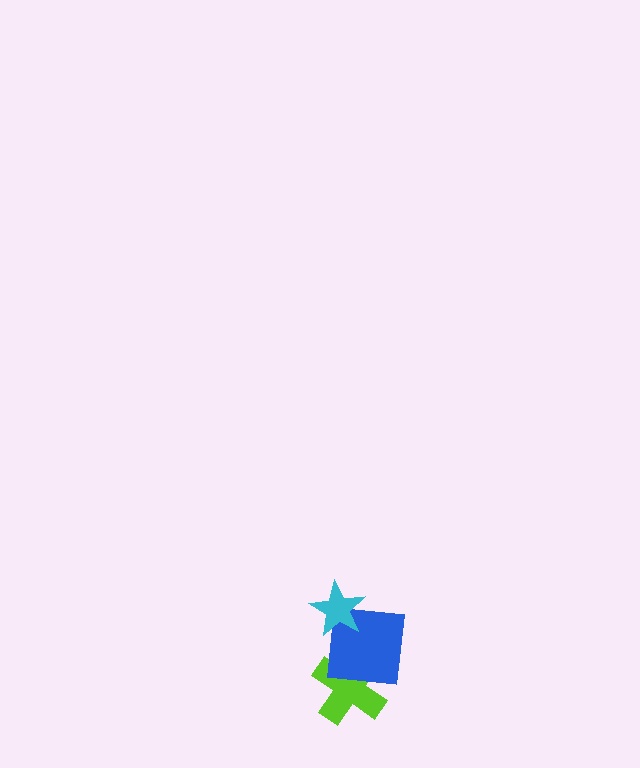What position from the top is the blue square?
The blue square is 2nd from the top.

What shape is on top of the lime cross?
The blue square is on top of the lime cross.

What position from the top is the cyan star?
The cyan star is 1st from the top.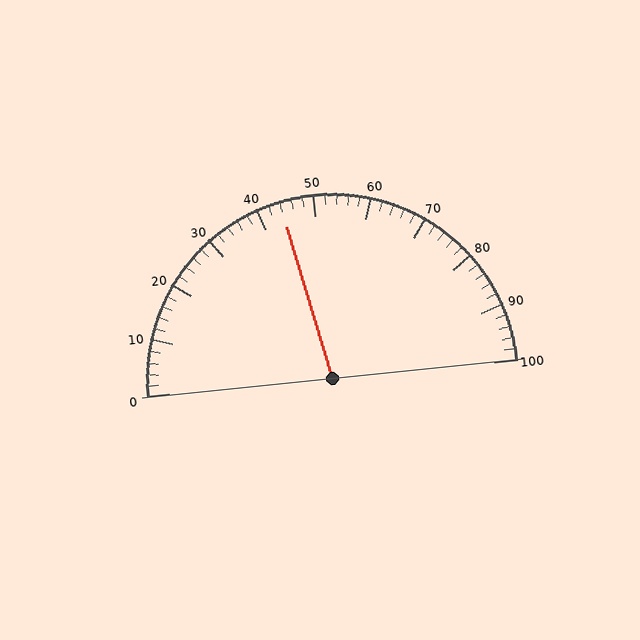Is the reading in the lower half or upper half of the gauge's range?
The reading is in the lower half of the range (0 to 100).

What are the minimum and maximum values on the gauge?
The gauge ranges from 0 to 100.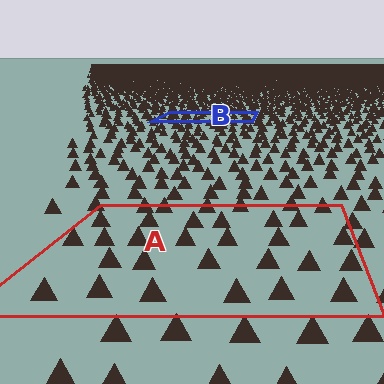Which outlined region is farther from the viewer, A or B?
Region B is farther from the viewer — the texture elements inside it appear smaller and more densely packed.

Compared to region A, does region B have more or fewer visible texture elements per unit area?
Region B has more texture elements per unit area — they are packed more densely because it is farther away.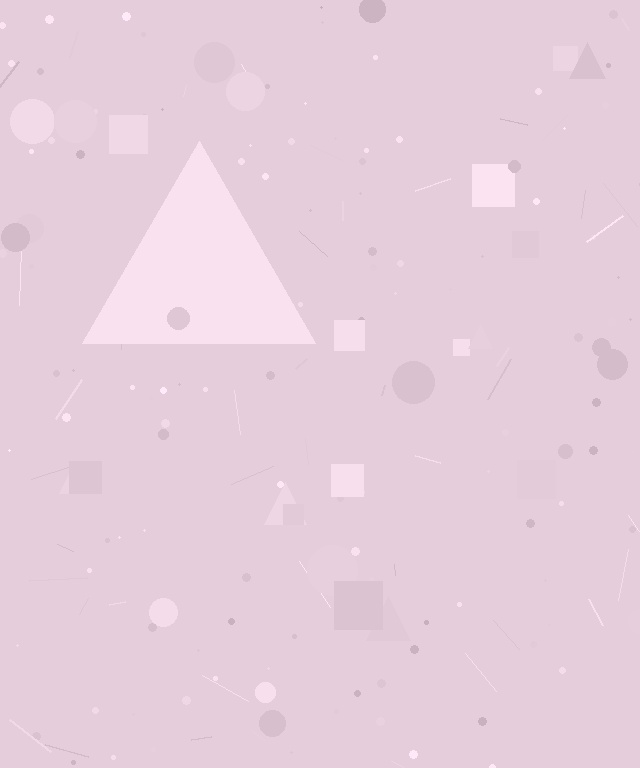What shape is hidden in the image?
A triangle is hidden in the image.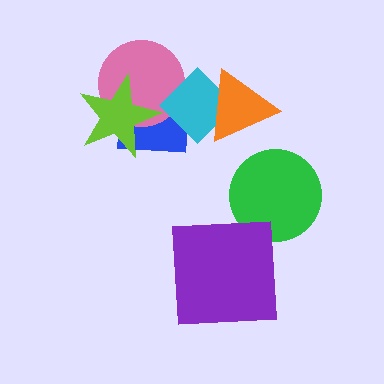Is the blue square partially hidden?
Yes, it is partially covered by another shape.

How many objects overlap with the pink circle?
3 objects overlap with the pink circle.